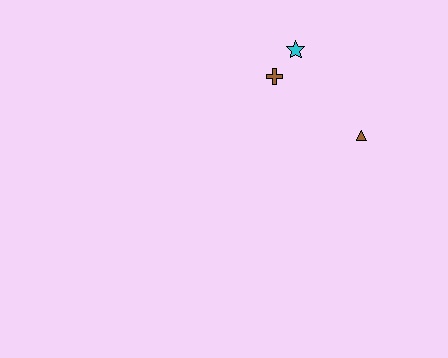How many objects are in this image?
There are 3 objects.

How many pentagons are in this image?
There are no pentagons.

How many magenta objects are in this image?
There are no magenta objects.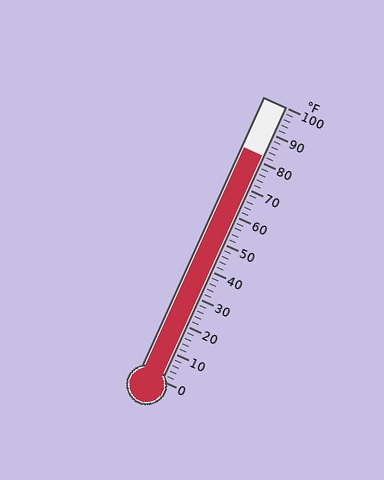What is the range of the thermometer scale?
The thermometer scale ranges from 0°F to 100°F.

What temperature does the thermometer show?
The thermometer shows approximately 82°F.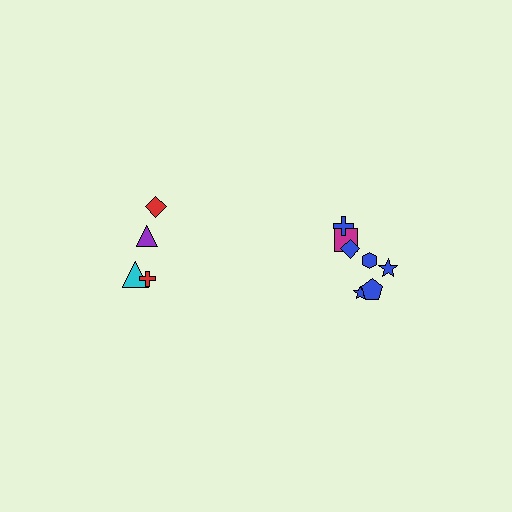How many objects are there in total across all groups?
There are 11 objects.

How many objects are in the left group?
There are 4 objects.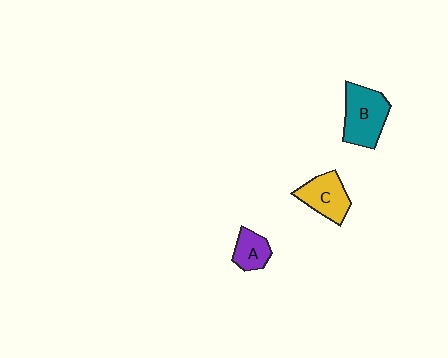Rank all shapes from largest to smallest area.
From largest to smallest: B (teal), C (yellow), A (purple).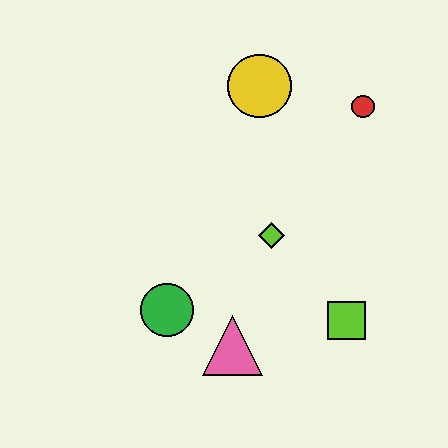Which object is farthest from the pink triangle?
The red circle is farthest from the pink triangle.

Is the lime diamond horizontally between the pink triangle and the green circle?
No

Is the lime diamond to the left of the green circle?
No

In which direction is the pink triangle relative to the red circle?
The pink triangle is below the red circle.